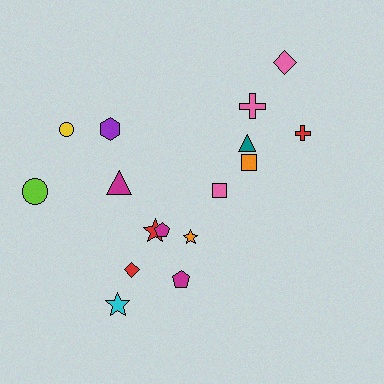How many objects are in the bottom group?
There are 6 objects.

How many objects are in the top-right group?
There are 6 objects.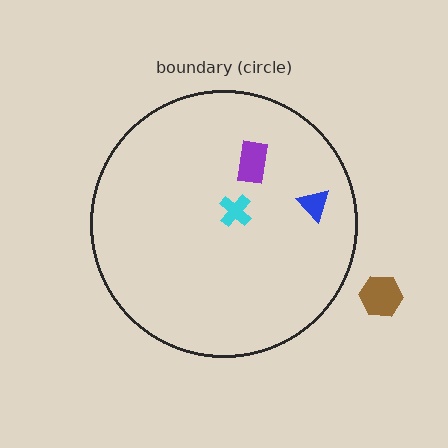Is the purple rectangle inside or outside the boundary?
Inside.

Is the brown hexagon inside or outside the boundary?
Outside.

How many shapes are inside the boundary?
3 inside, 1 outside.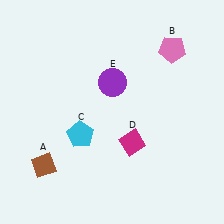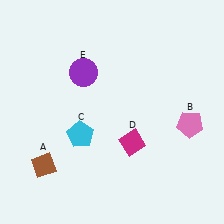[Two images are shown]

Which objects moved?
The objects that moved are: the pink pentagon (B), the purple circle (E).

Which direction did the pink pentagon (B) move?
The pink pentagon (B) moved down.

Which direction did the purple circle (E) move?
The purple circle (E) moved left.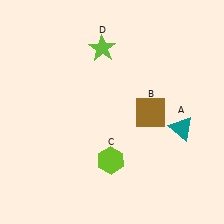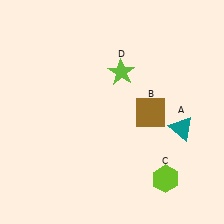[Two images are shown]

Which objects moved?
The objects that moved are: the lime hexagon (C), the lime star (D).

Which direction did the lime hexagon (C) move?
The lime hexagon (C) moved right.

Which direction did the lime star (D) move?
The lime star (D) moved down.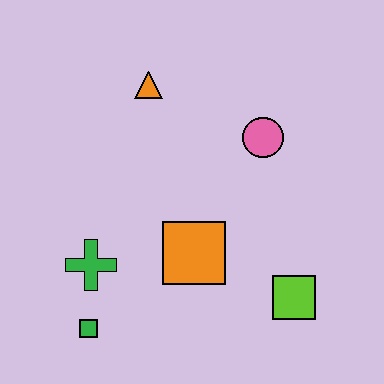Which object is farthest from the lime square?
The orange triangle is farthest from the lime square.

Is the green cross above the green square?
Yes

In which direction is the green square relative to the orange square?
The green square is to the left of the orange square.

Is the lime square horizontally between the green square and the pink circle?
No